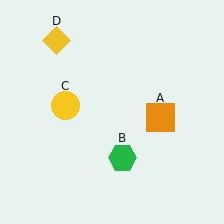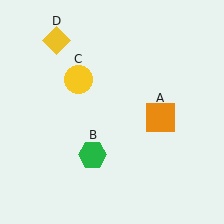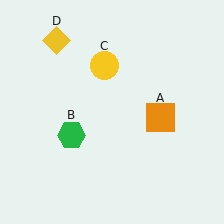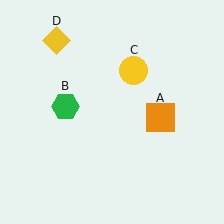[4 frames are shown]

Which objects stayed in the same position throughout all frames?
Orange square (object A) and yellow diamond (object D) remained stationary.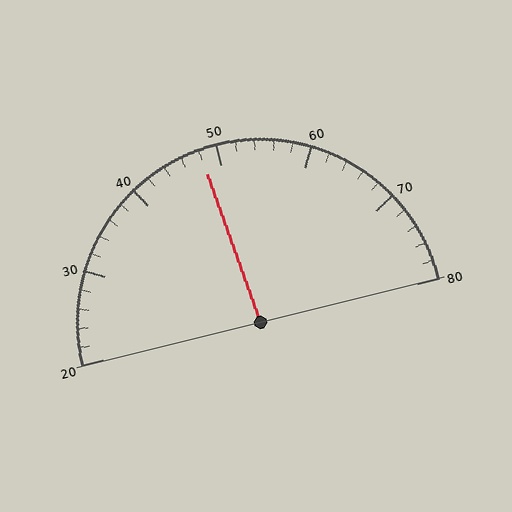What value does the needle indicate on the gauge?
The needle indicates approximately 48.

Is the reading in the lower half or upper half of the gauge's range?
The reading is in the lower half of the range (20 to 80).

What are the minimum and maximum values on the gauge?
The gauge ranges from 20 to 80.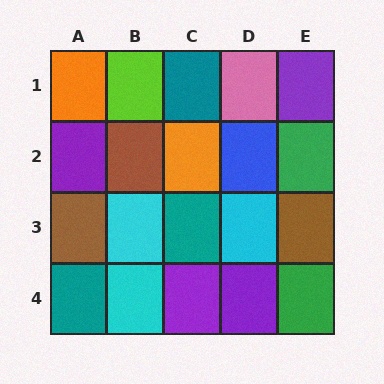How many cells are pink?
1 cell is pink.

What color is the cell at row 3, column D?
Cyan.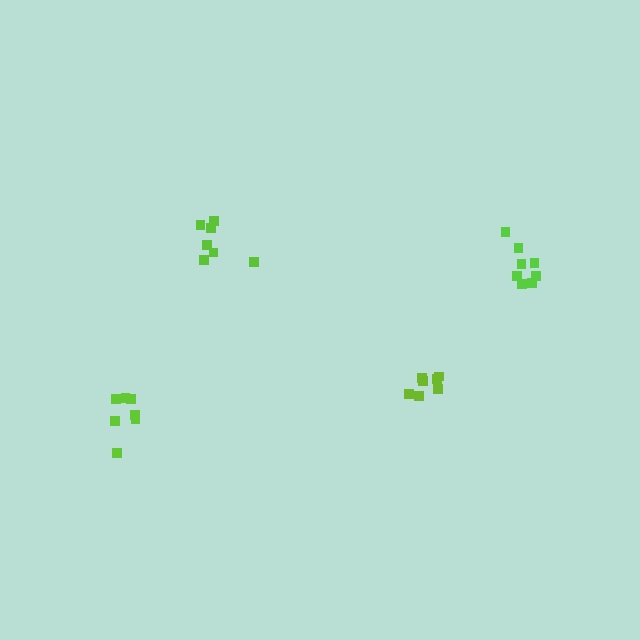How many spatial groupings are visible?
There are 4 spatial groupings.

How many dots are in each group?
Group 1: 7 dots, Group 2: 8 dots, Group 3: 7 dots, Group 4: 8 dots (30 total).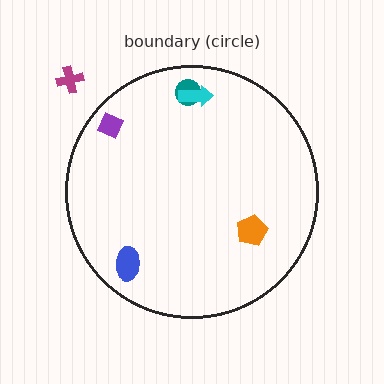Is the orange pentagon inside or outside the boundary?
Inside.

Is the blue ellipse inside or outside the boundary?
Inside.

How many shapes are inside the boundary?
5 inside, 1 outside.